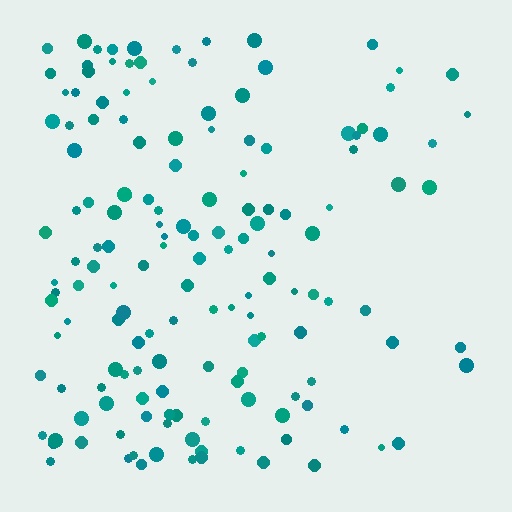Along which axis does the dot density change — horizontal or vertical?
Horizontal.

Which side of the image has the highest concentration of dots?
The left.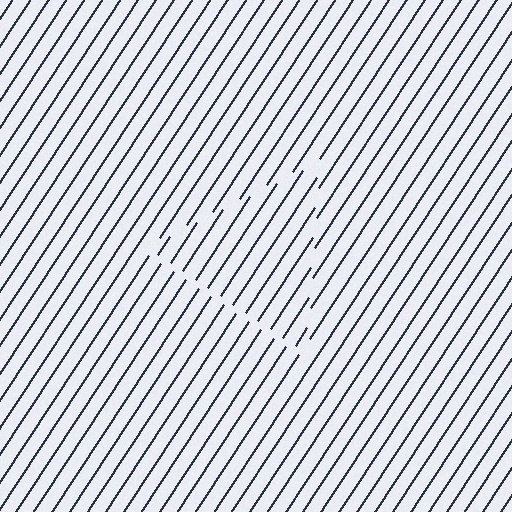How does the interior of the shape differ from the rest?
The interior of the shape contains the same grating, shifted by half a period — the contour is defined by the phase discontinuity where line-ends from the inner and outer gratings abut.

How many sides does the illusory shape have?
3 sides — the line-ends trace a triangle.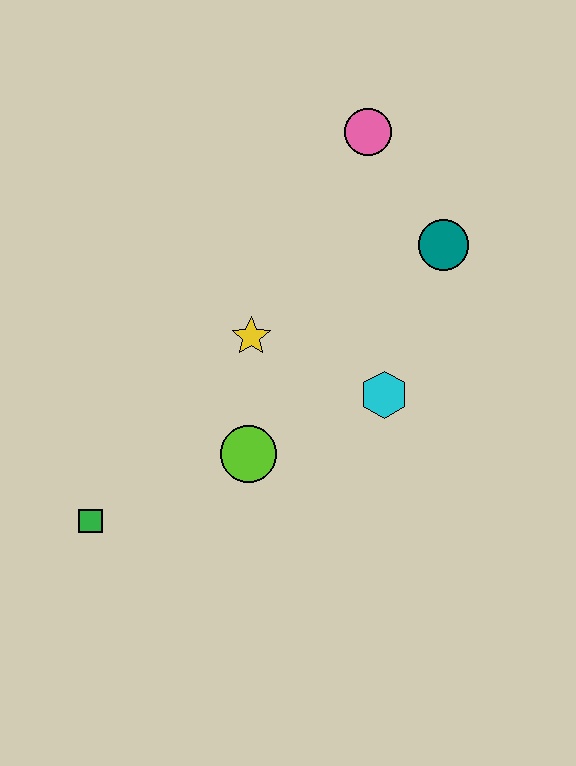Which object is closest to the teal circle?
The pink circle is closest to the teal circle.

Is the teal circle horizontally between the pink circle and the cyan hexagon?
No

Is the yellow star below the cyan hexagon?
No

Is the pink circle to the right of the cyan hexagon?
No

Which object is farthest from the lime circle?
The pink circle is farthest from the lime circle.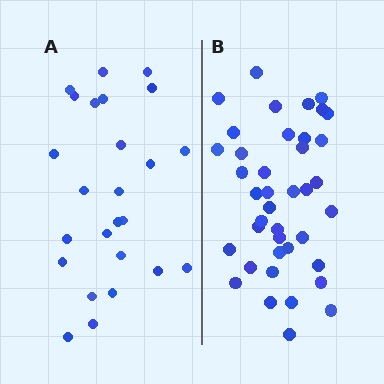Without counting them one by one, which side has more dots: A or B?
Region B (the right region) has more dots.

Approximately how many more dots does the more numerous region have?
Region B has approximately 15 more dots than region A.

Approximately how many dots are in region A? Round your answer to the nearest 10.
About 20 dots. (The exact count is 25, which rounds to 20.)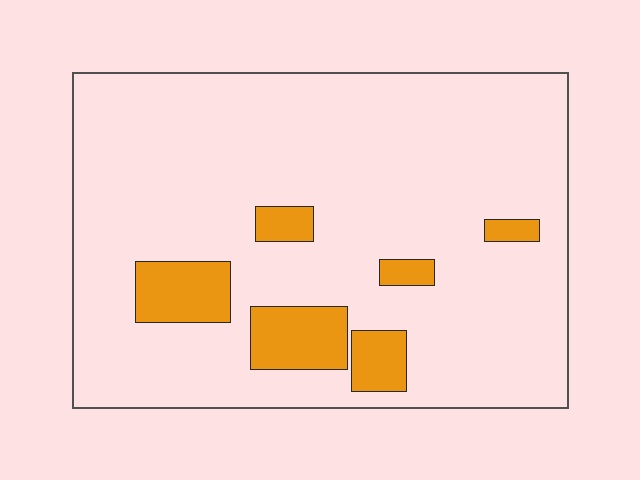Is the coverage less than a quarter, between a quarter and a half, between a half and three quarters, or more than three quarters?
Less than a quarter.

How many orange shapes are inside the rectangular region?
6.